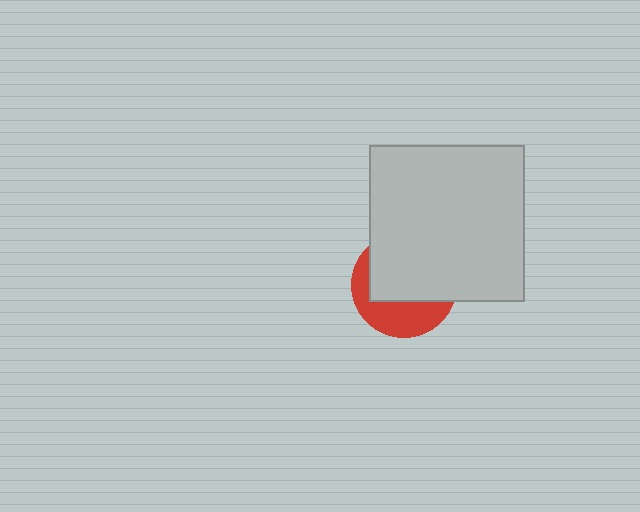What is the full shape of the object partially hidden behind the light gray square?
The partially hidden object is a red circle.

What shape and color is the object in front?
The object in front is a light gray square.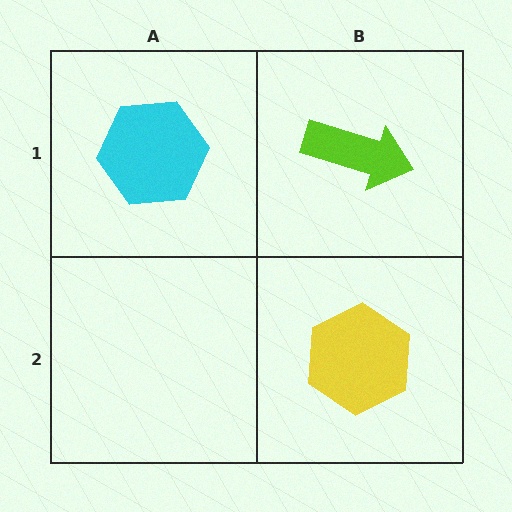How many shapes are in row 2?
1 shape.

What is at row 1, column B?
A lime arrow.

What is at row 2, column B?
A yellow hexagon.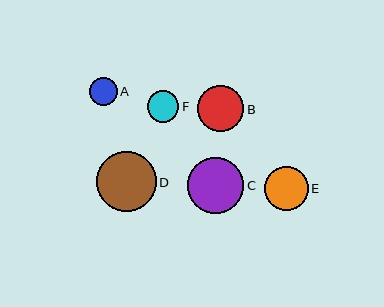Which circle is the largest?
Circle D is the largest with a size of approximately 60 pixels.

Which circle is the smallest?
Circle A is the smallest with a size of approximately 28 pixels.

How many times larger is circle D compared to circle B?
Circle D is approximately 1.3 times the size of circle B.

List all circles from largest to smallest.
From largest to smallest: D, C, B, E, F, A.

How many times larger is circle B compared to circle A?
Circle B is approximately 1.6 times the size of circle A.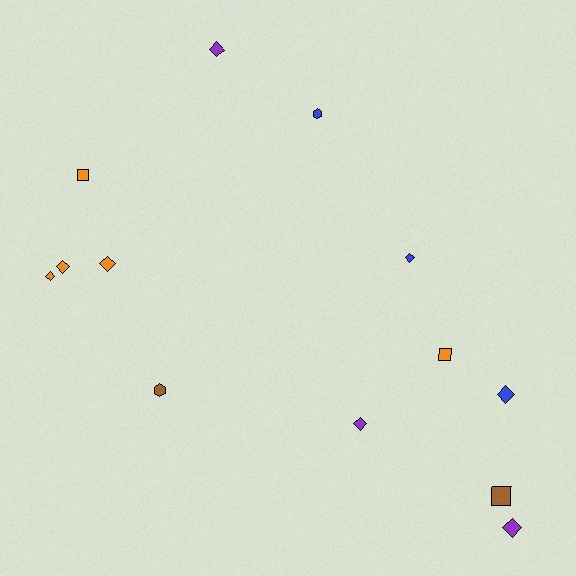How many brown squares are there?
There is 1 brown square.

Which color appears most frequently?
Orange, with 5 objects.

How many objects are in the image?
There are 13 objects.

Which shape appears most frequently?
Diamond, with 8 objects.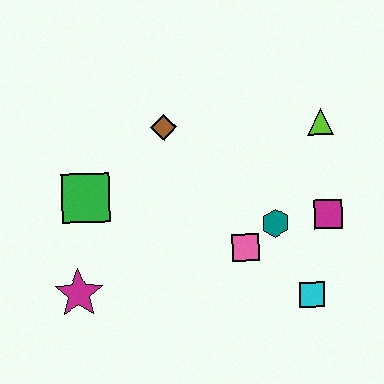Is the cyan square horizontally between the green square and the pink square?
No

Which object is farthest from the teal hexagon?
The magenta star is farthest from the teal hexagon.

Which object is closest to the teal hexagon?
The pink square is closest to the teal hexagon.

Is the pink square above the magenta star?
Yes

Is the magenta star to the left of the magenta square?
Yes